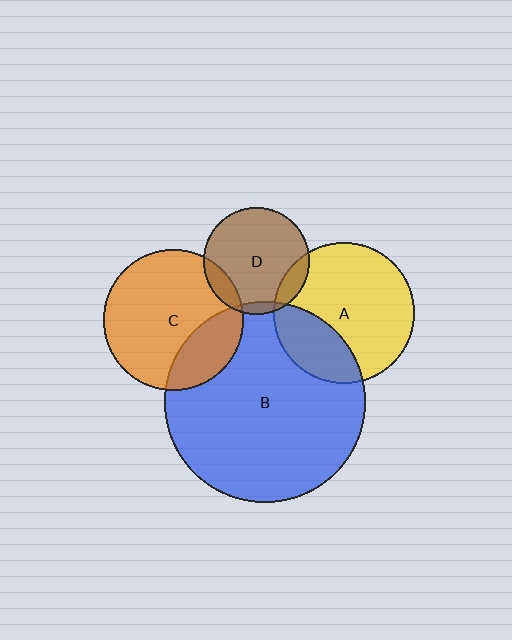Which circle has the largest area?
Circle B (blue).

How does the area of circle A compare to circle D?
Approximately 1.7 times.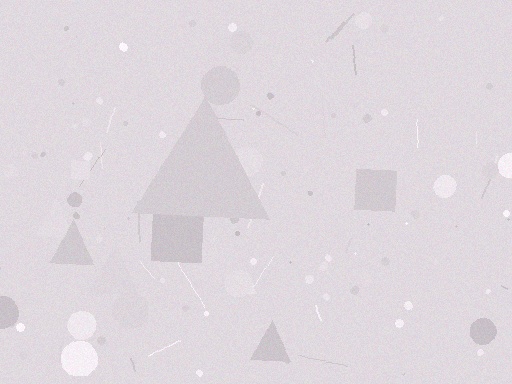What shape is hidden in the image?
A triangle is hidden in the image.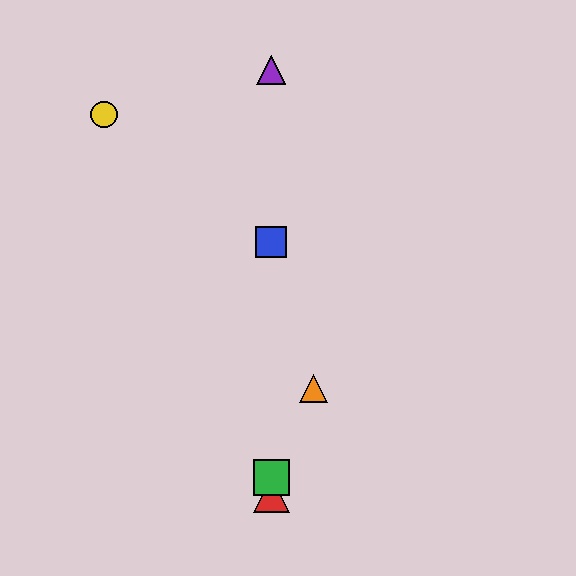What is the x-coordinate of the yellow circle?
The yellow circle is at x≈104.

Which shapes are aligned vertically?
The red triangle, the blue square, the green square, the purple triangle are aligned vertically.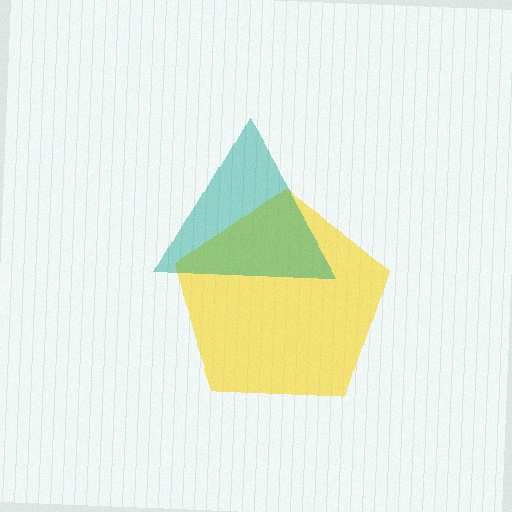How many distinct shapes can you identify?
There are 2 distinct shapes: a yellow pentagon, a teal triangle.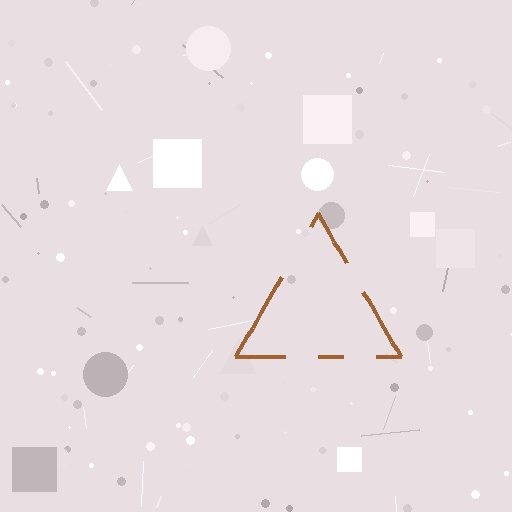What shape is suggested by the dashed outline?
The dashed outline suggests a triangle.